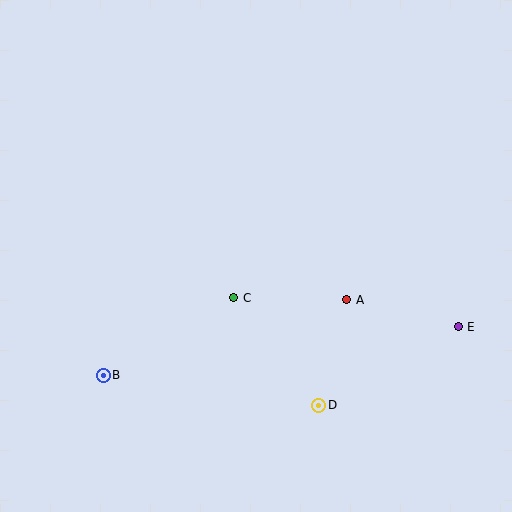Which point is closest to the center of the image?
Point C at (234, 298) is closest to the center.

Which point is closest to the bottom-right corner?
Point E is closest to the bottom-right corner.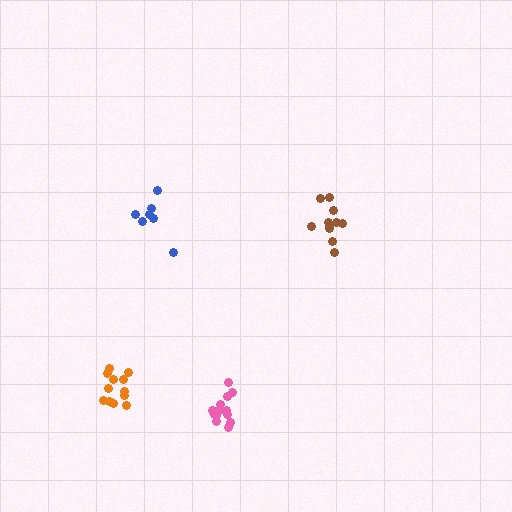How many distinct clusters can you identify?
There are 4 distinct clusters.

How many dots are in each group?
Group 1: 11 dots, Group 2: 7 dots, Group 3: 13 dots, Group 4: 12 dots (43 total).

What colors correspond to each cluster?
The clusters are colored: brown, blue, pink, orange.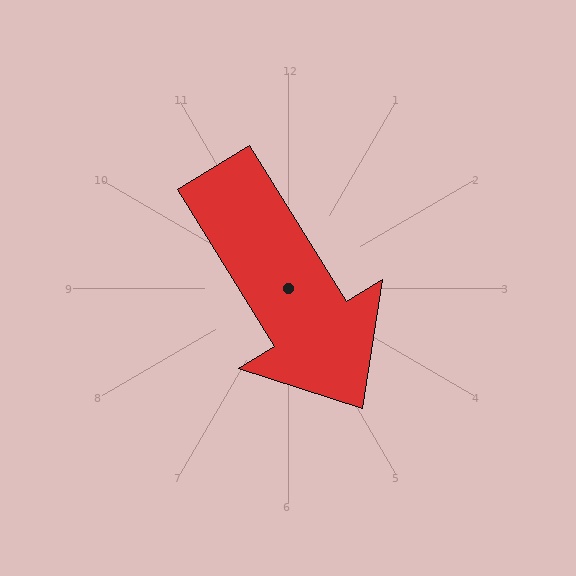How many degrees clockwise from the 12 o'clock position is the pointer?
Approximately 148 degrees.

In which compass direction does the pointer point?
Southeast.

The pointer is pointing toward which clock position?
Roughly 5 o'clock.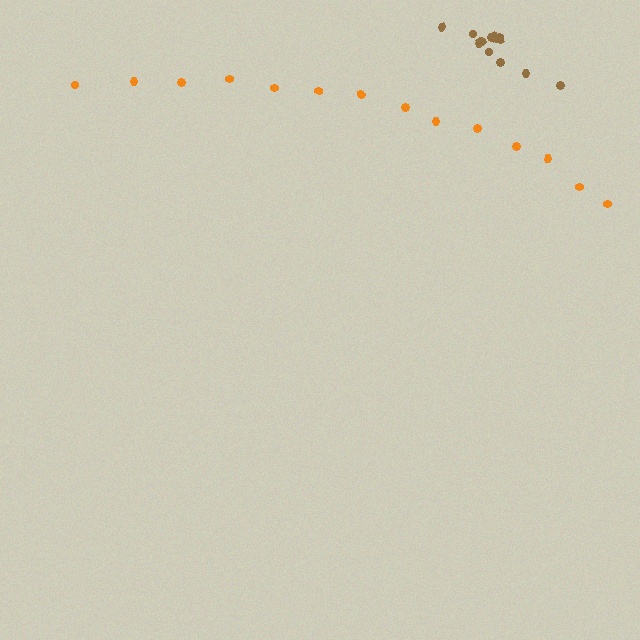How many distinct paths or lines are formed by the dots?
There are 2 distinct paths.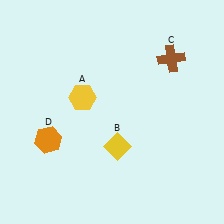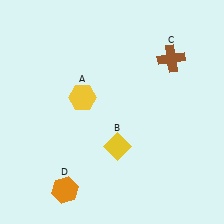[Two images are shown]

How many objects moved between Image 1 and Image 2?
1 object moved between the two images.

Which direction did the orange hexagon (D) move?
The orange hexagon (D) moved down.